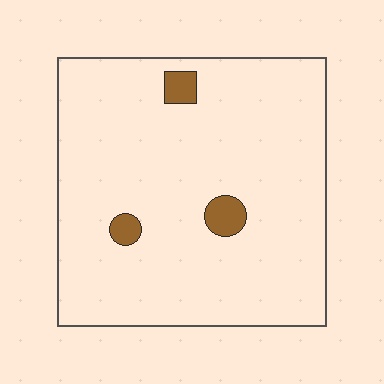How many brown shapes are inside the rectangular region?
3.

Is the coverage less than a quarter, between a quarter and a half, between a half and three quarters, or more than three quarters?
Less than a quarter.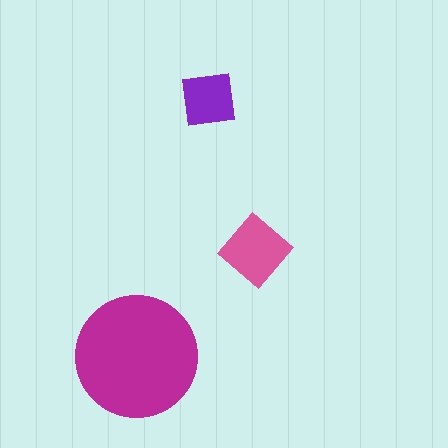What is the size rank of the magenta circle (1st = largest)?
1st.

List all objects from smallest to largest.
The purple square, the pink diamond, the magenta circle.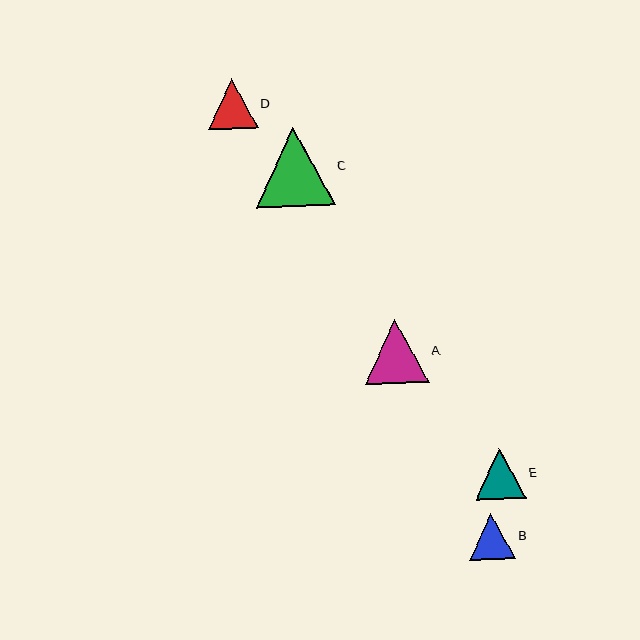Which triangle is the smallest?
Triangle B is the smallest with a size of approximately 46 pixels.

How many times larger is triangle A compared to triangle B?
Triangle A is approximately 1.4 times the size of triangle B.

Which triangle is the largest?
Triangle C is the largest with a size of approximately 79 pixels.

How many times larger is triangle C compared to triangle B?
Triangle C is approximately 1.7 times the size of triangle B.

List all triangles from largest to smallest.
From largest to smallest: C, A, E, D, B.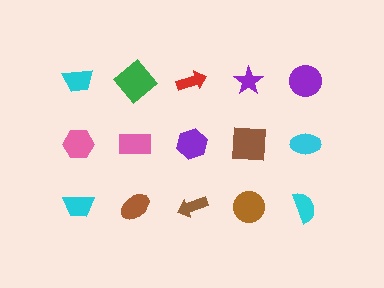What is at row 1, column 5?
A purple circle.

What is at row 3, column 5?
A cyan semicircle.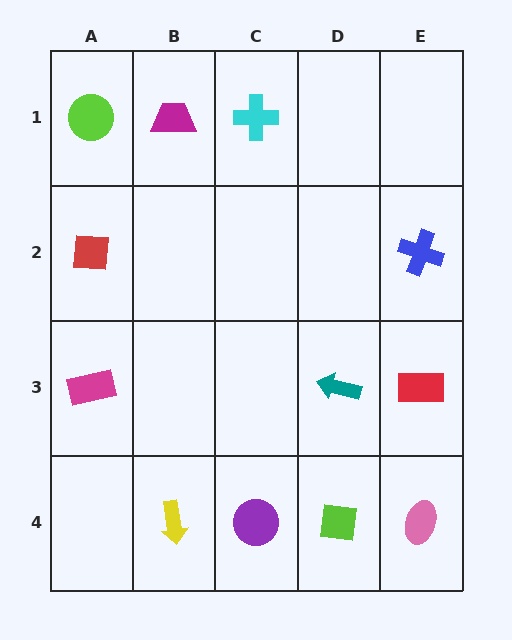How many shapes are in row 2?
2 shapes.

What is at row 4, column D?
A lime square.